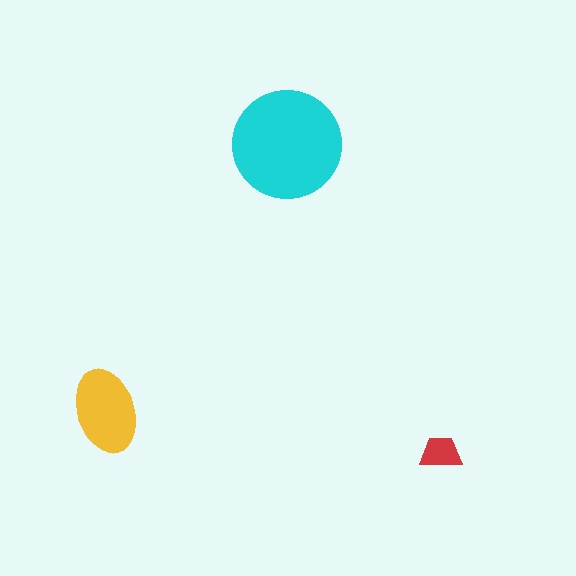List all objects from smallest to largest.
The red trapezoid, the yellow ellipse, the cyan circle.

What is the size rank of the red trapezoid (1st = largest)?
3rd.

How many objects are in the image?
There are 3 objects in the image.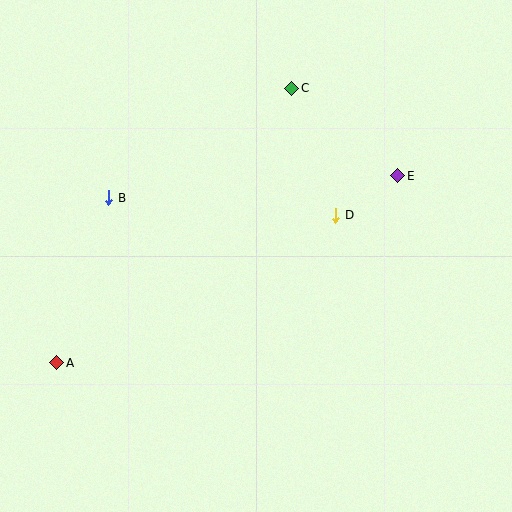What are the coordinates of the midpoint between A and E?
The midpoint between A and E is at (227, 269).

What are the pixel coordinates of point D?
Point D is at (336, 215).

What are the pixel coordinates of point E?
Point E is at (398, 176).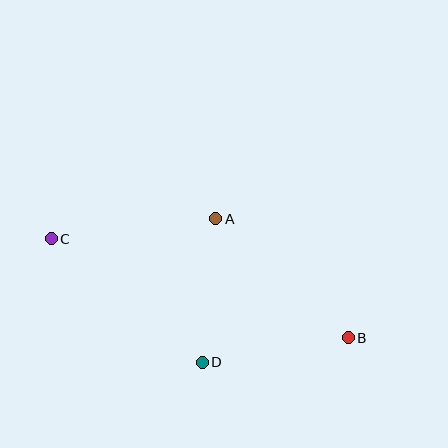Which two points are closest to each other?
Points A and D are closest to each other.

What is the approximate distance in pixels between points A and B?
The distance between A and B is approximately 178 pixels.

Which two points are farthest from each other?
Points B and C are farthest from each other.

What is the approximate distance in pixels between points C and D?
The distance between C and D is approximately 195 pixels.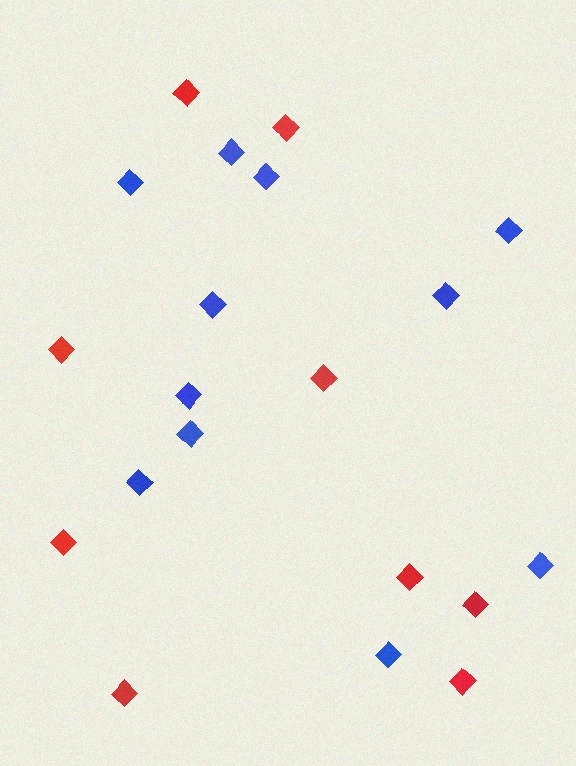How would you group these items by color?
There are 2 groups: one group of blue diamonds (11) and one group of red diamonds (9).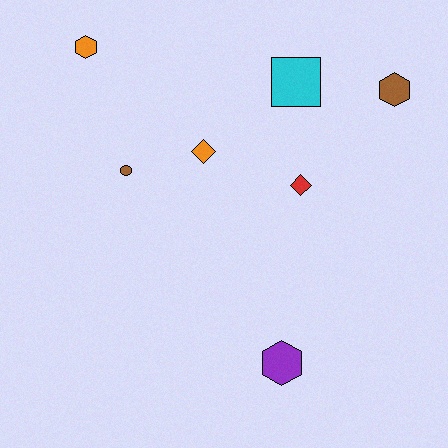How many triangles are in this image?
There are no triangles.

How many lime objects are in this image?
There are no lime objects.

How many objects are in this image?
There are 7 objects.